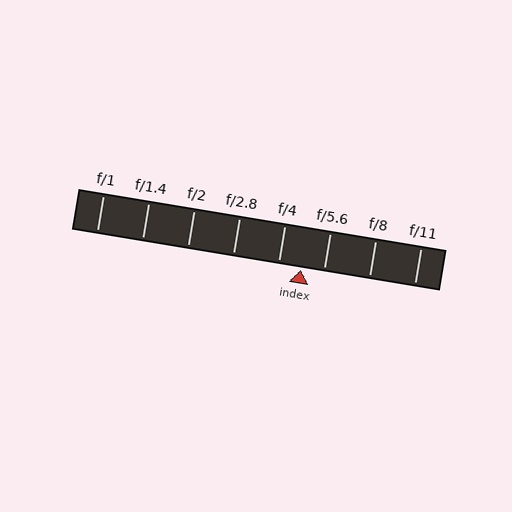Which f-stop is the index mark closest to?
The index mark is closest to f/5.6.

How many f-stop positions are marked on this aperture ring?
There are 8 f-stop positions marked.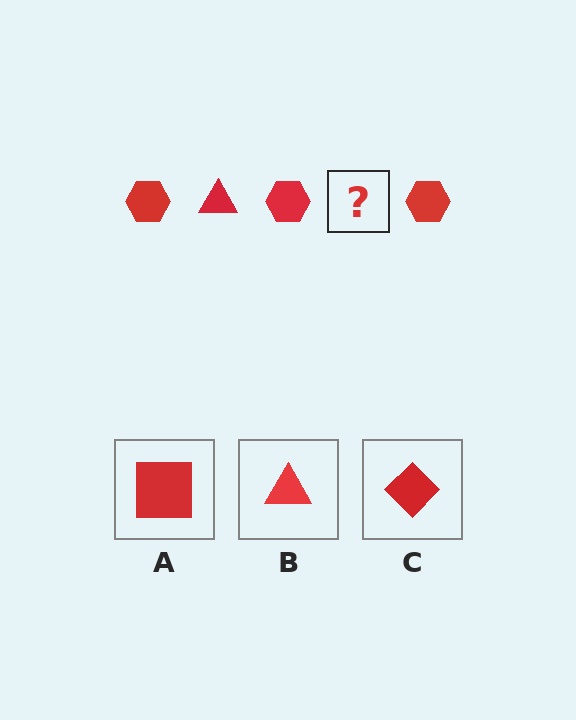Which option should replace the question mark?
Option B.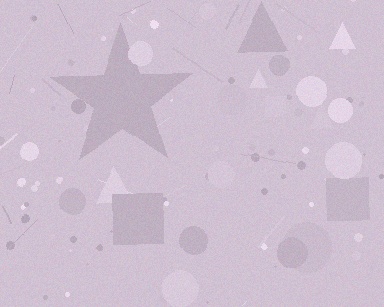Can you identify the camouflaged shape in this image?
The camouflaged shape is a star.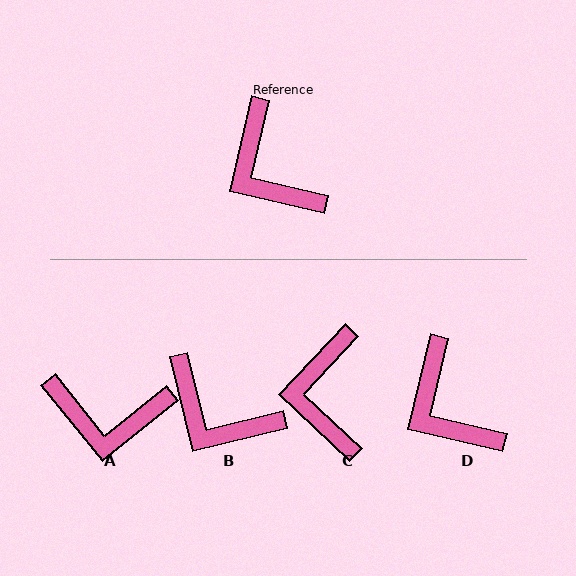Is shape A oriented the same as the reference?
No, it is off by about 52 degrees.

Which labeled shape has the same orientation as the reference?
D.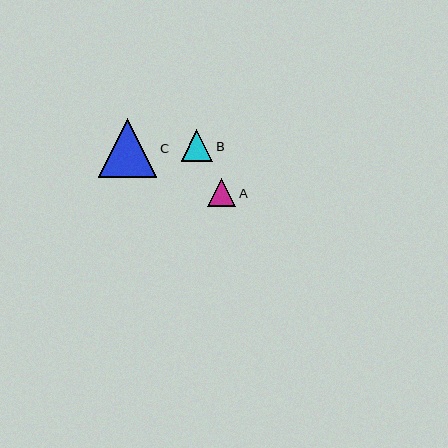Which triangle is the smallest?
Triangle A is the smallest with a size of approximately 28 pixels.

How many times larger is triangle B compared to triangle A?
Triangle B is approximately 1.1 times the size of triangle A.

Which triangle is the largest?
Triangle C is the largest with a size of approximately 59 pixels.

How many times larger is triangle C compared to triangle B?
Triangle C is approximately 1.9 times the size of triangle B.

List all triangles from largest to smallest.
From largest to smallest: C, B, A.